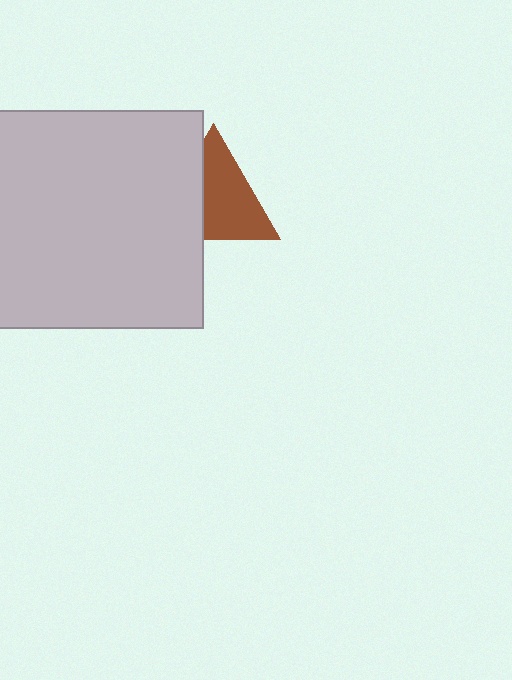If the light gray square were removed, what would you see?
You would see the complete brown triangle.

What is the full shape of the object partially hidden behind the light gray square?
The partially hidden object is a brown triangle.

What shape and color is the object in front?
The object in front is a light gray square.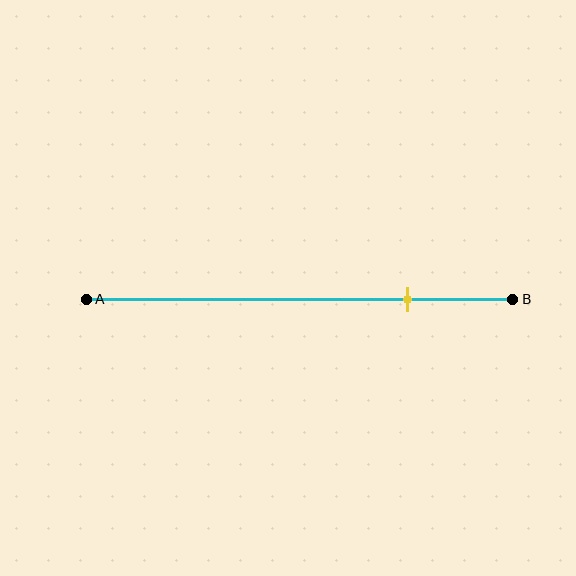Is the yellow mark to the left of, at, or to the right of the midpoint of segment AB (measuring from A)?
The yellow mark is to the right of the midpoint of segment AB.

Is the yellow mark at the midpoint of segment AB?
No, the mark is at about 75% from A, not at the 50% midpoint.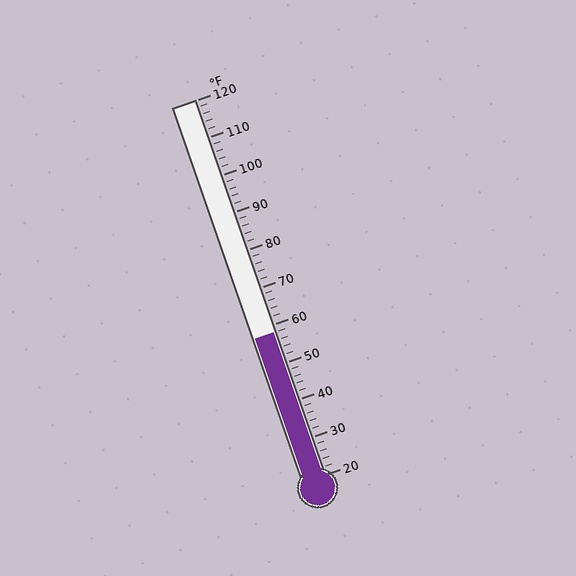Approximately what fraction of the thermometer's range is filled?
The thermometer is filled to approximately 40% of its range.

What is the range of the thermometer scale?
The thermometer scale ranges from 20°F to 120°F.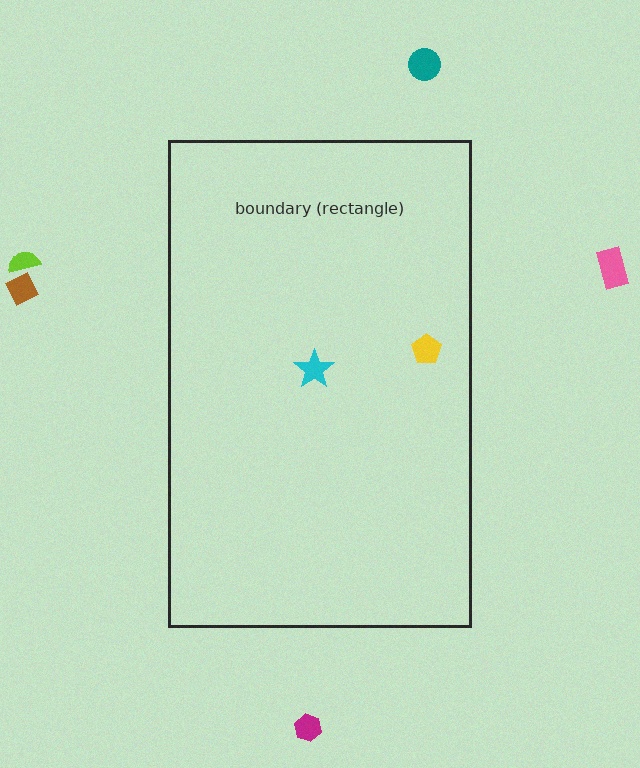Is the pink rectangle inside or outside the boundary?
Outside.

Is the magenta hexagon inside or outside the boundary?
Outside.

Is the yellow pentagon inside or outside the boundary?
Inside.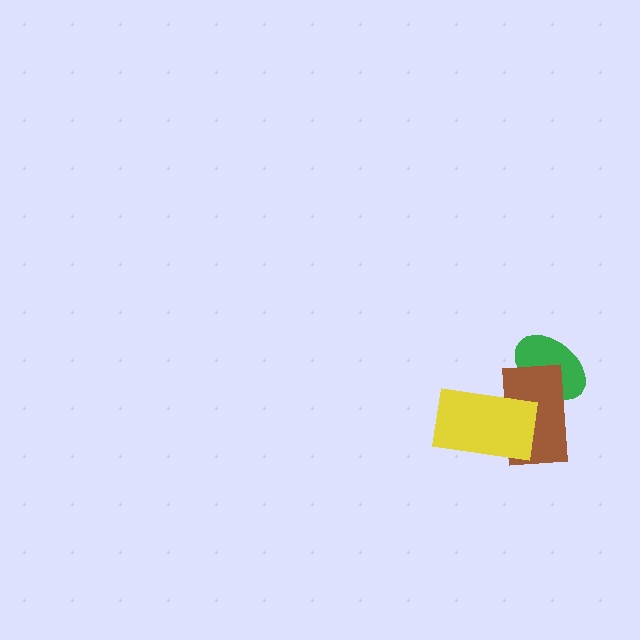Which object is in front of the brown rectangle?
The yellow rectangle is in front of the brown rectangle.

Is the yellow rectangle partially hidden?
No, no other shape covers it.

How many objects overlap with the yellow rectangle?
1 object overlaps with the yellow rectangle.